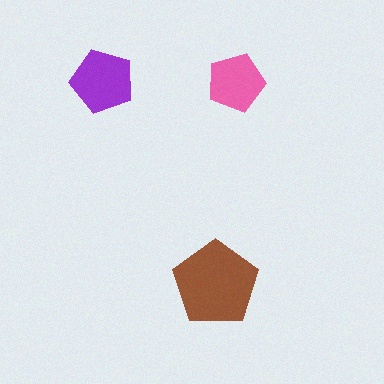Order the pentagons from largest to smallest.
the brown one, the purple one, the pink one.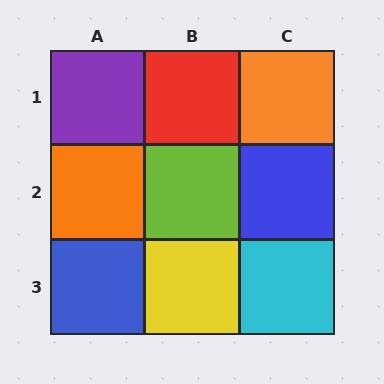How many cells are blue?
2 cells are blue.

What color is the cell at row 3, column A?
Blue.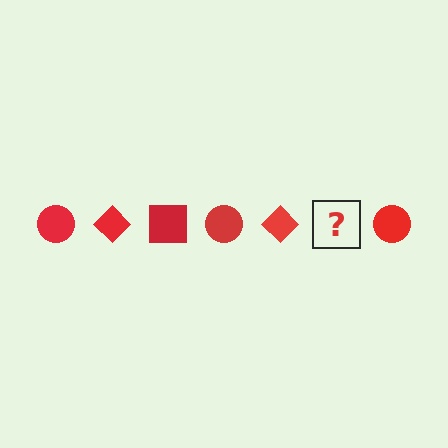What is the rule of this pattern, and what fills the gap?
The rule is that the pattern cycles through circle, diamond, square shapes in red. The gap should be filled with a red square.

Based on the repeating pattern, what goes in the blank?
The blank should be a red square.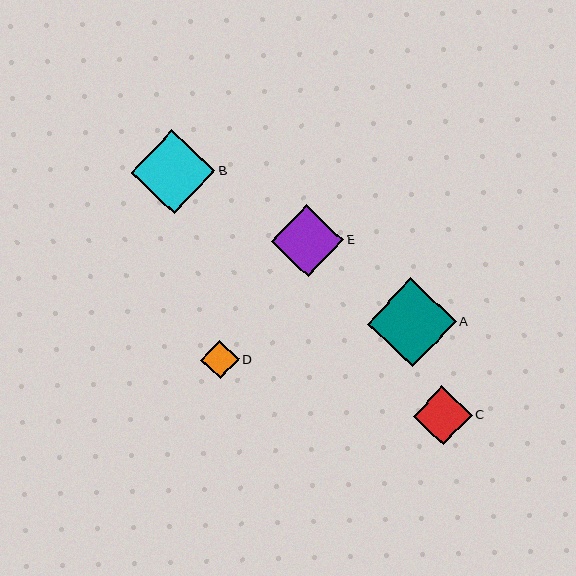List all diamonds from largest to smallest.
From largest to smallest: A, B, E, C, D.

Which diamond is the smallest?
Diamond D is the smallest with a size of approximately 39 pixels.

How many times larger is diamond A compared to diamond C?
Diamond A is approximately 1.5 times the size of diamond C.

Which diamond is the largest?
Diamond A is the largest with a size of approximately 89 pixels.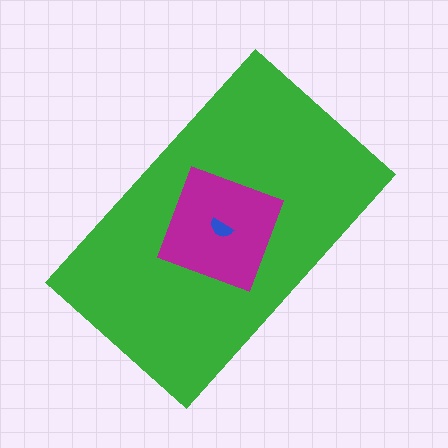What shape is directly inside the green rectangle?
The magenta square.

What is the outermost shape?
The green rectangle.